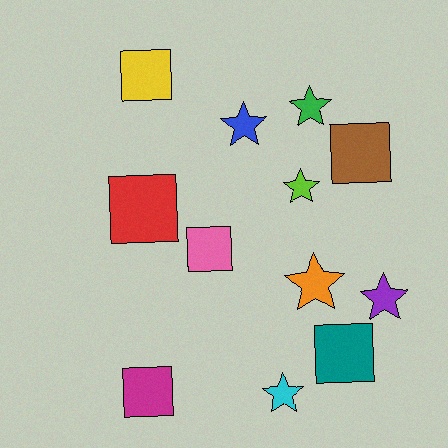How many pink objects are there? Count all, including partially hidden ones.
There is 1 pink object.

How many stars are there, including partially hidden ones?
There are 6 stars.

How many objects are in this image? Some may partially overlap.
There are 12 objects.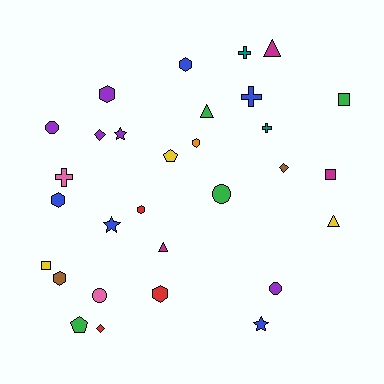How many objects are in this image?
There are 30 objects.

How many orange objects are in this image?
There is 1 orange object.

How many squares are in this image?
There are 3 squares.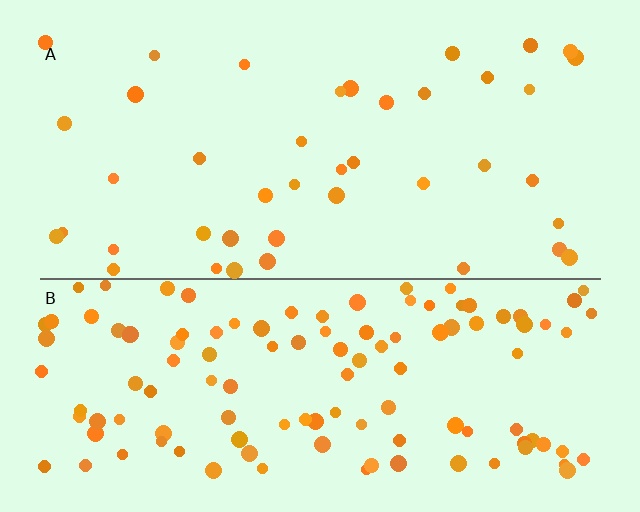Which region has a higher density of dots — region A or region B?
B (the bottom).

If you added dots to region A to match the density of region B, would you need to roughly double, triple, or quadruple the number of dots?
Approximately triple.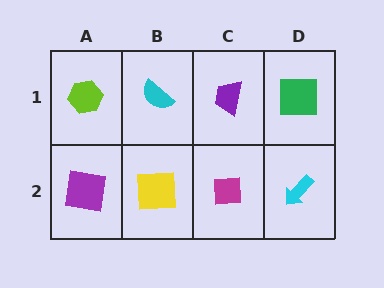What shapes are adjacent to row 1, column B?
A yellow square (row 2, column B), a lime hexagon (row 1, column A), a purple trapezoid (row 1, column C).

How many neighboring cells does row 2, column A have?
2.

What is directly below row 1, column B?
A yellow square.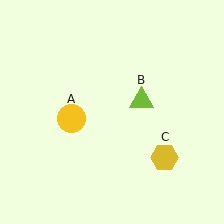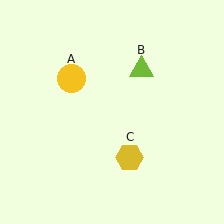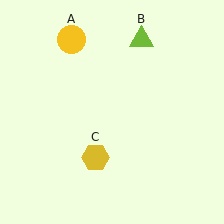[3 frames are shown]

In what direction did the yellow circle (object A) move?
The yellow circle (object A) moved up.